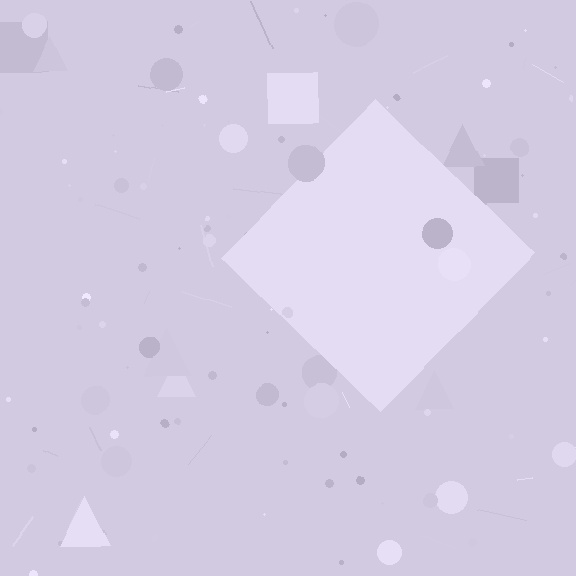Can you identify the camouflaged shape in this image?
The camouflaged shape is a diamond.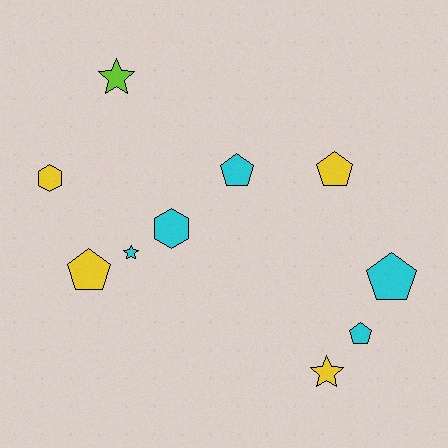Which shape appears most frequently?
Pentagon, with 5 objects.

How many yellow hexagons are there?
There is 1 yellow hexagon.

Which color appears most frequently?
Cyan, with 5 objects.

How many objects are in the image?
There are 10 objects.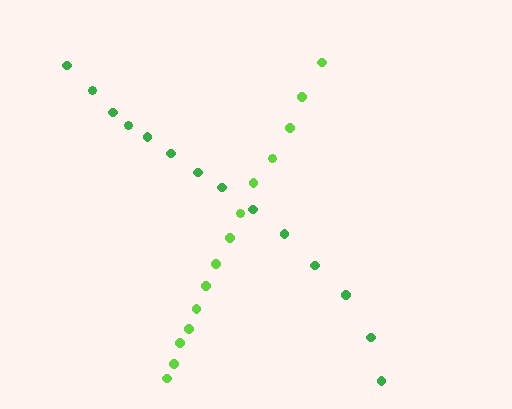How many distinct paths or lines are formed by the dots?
There are 2 distinct paths.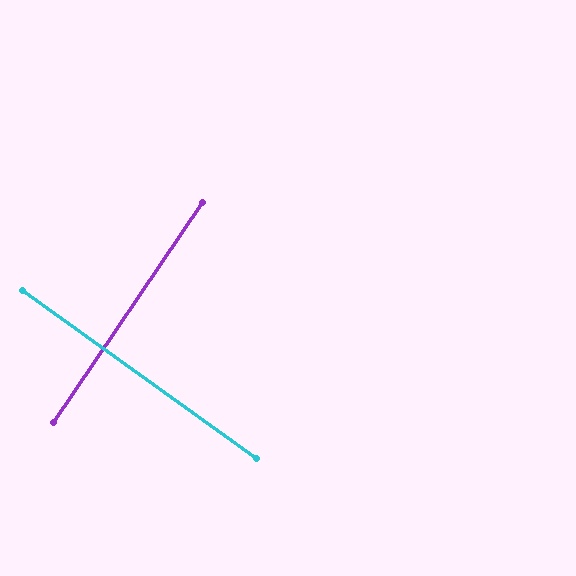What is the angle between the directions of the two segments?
Approximately 89 degrees.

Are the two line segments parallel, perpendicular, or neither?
Perpendicular — they meet at approximately 89°.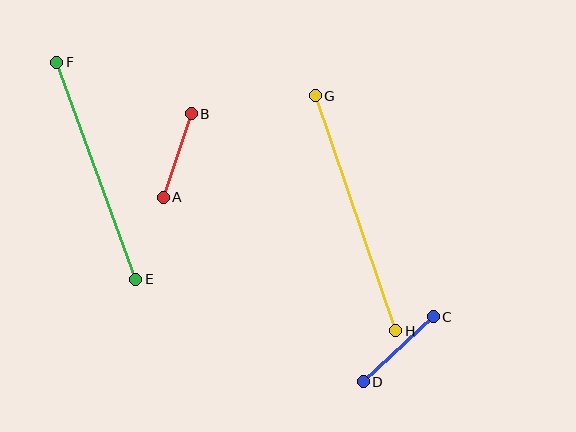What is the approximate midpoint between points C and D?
The midpoint is at approximately (398, 349) pixels.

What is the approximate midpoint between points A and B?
The midpoint is at approximately (177, 156) pixels.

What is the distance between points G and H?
The distance is approximately 249 pixels.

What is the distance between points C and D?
The distance is approximately 96 pixels.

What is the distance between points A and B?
The distance is approximately 88 pixels.